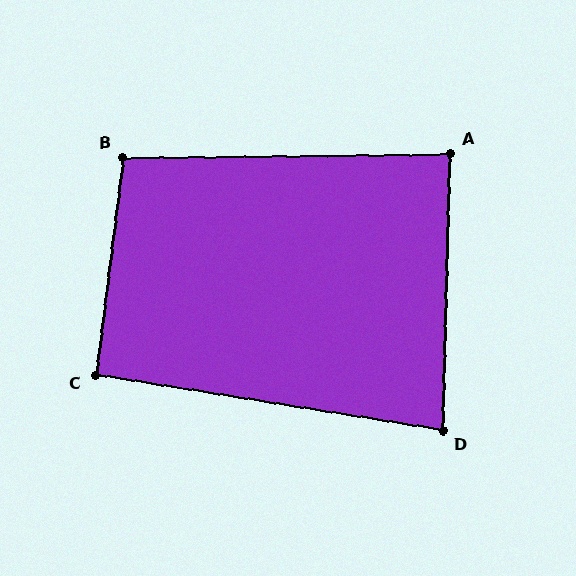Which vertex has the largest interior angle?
B, at approximately 98 degrees.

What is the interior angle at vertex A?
Approximately 88 degrees (approximately right).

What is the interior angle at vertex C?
Approximately 92 degrees (approximately right).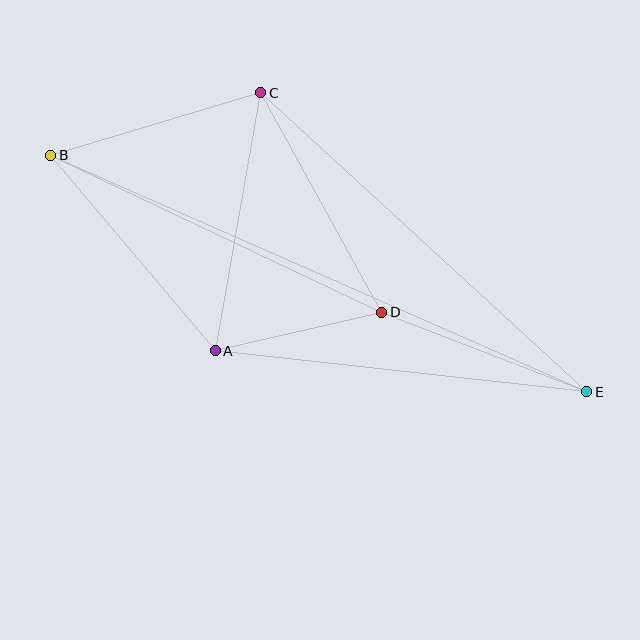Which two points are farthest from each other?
Points B and E are farthest from each other.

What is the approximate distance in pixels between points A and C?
The distance between A and C is approximately 262 pixels.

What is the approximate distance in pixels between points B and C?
The distance between B and C is approximately 219 pixels.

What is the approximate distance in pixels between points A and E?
The distance between A and E is approximately 373 pixels.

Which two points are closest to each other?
Points A and D are closest to each other.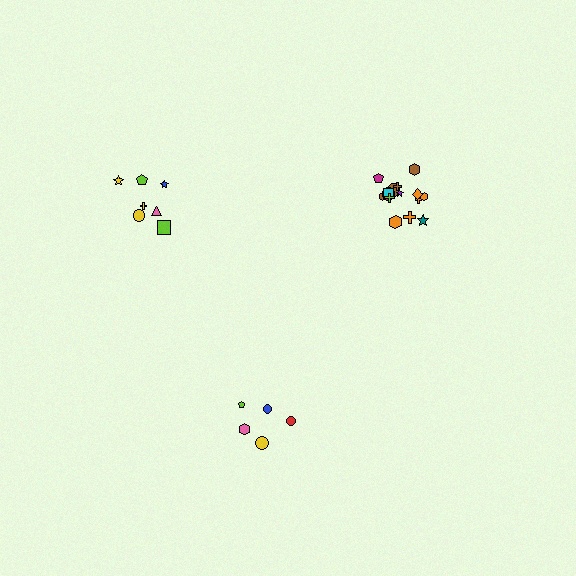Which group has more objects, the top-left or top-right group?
The top-right group.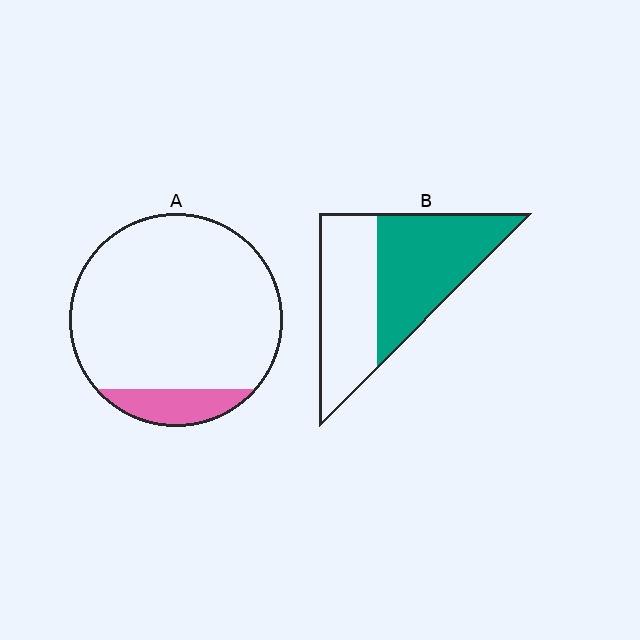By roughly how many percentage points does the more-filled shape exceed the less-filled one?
By roughly 40 percentage points (B over A).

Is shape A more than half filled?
No.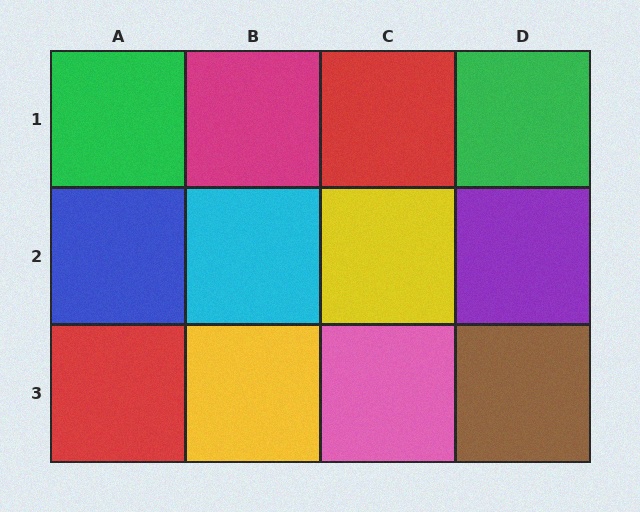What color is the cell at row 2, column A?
Blue.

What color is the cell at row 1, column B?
Magenta.